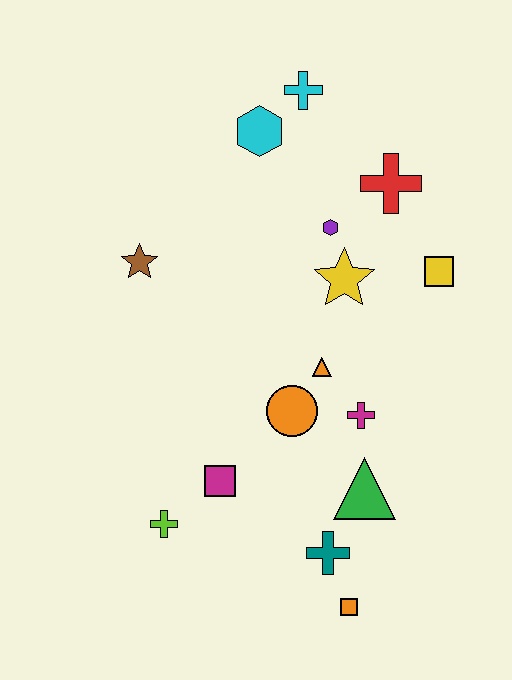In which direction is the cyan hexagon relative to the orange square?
The cyan hexagon is above the orange square.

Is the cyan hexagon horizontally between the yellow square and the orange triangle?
No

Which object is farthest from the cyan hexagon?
The orange square is farthest from the cyan hexagon.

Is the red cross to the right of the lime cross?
Yes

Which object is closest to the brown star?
The cyan hexagon is closest to the brown star.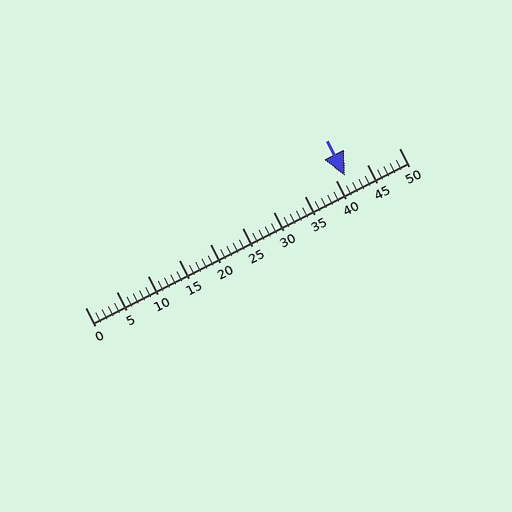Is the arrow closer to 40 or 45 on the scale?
The arrow is closer to 40.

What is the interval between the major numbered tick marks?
The major tick marks are spaced 5 units apart.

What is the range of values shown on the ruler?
The ruler shows values from 0 to 50.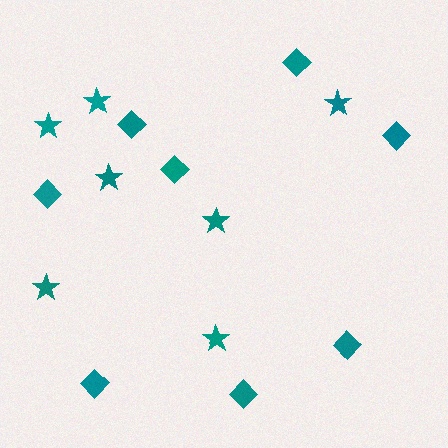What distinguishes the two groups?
There are 2 groups: one group of stars (7) and one group of diamonds (8).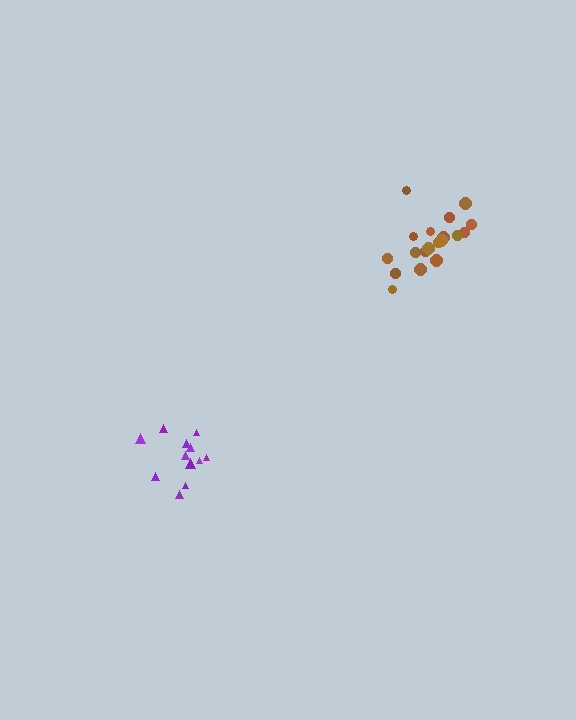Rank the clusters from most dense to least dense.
brown, purple.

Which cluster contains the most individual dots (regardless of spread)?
Brown (19).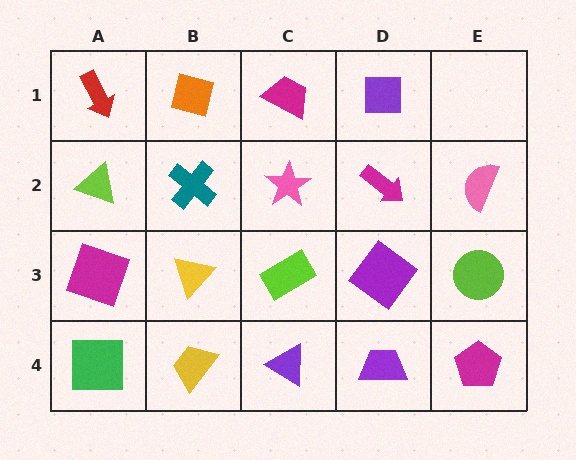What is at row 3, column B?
A yellow triangle.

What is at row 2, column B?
A teal cross.